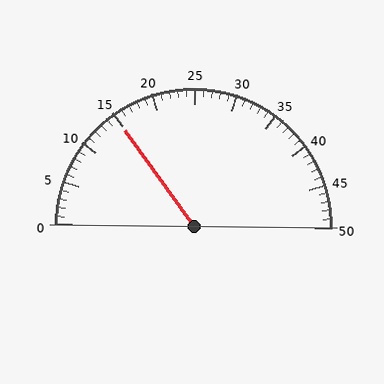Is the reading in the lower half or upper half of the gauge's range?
The reading is in the lower half of the range (0 to 50).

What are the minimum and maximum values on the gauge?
The gauge ranges from 0 to 50.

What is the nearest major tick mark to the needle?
The nearest major tick mark is 15.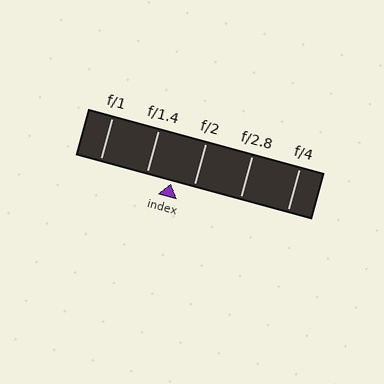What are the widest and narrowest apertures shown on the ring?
The widest aperture shown is f/1 and the narrowest is f/4.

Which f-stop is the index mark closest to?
The index mark is closest to f/2.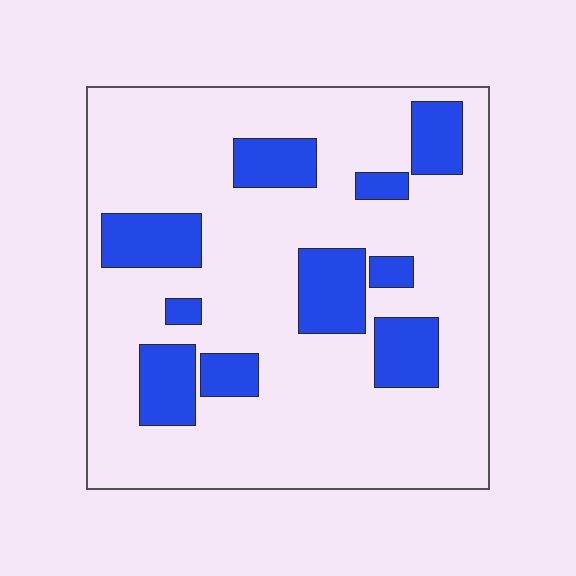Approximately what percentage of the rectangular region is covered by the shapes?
Approximately 20%.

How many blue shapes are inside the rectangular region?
10.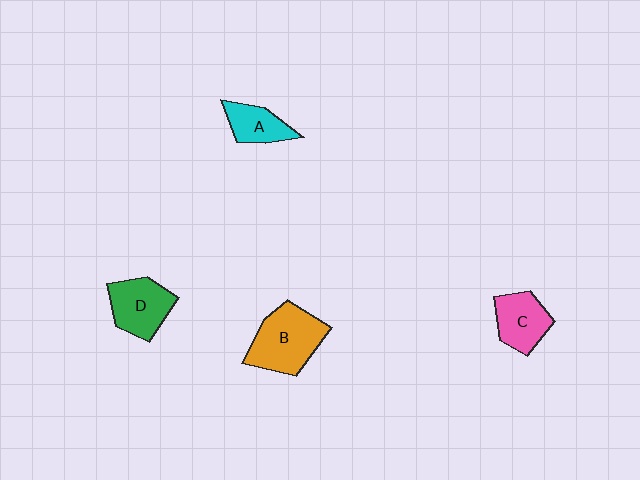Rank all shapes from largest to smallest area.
From largest to smallest: B (orange), D (green), C (pink), A (cyan).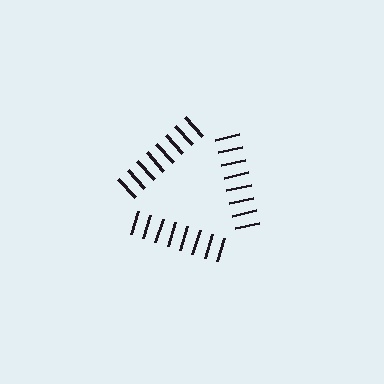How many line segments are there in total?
24 — 8 along each of the 3 edges.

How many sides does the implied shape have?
3 sides — the line-ends trace a triangle.